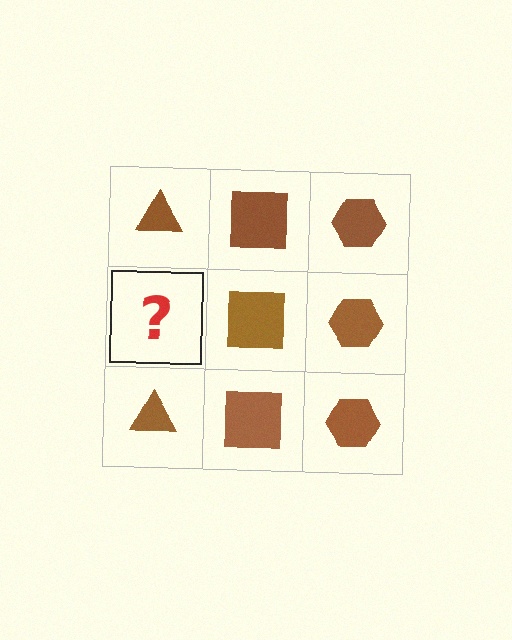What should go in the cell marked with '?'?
The missing cell should contain a brown triangle.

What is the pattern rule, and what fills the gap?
The rule is that each column has a consistent shape. The gap should be filled with a brown triangle.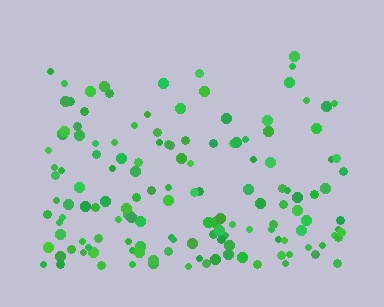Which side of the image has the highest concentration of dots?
The bottom.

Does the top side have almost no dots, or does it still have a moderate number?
Still a moderate number, just noticeably fewer than the bottom.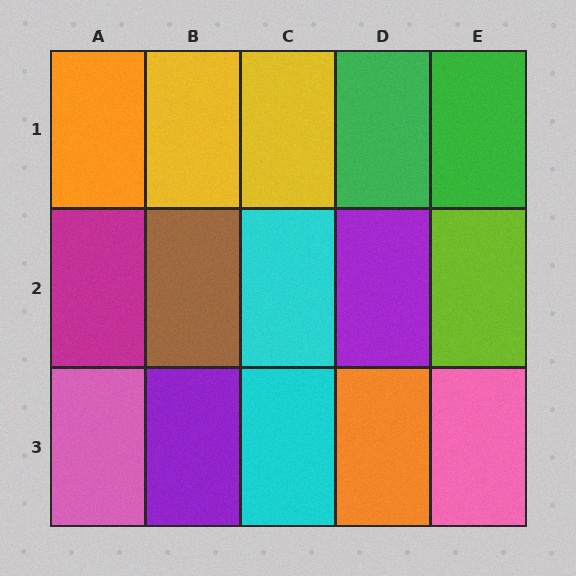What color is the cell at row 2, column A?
Magenta.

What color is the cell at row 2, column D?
Purple.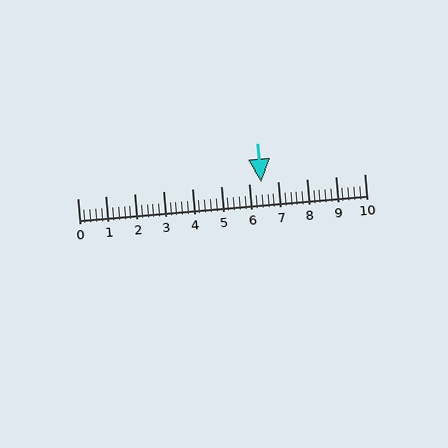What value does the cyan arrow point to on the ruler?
The cyan arrow points to approximately 6.4.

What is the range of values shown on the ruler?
The ruler shows values from 0 to 10.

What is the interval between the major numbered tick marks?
The major tick marks are spaced 1 units apart.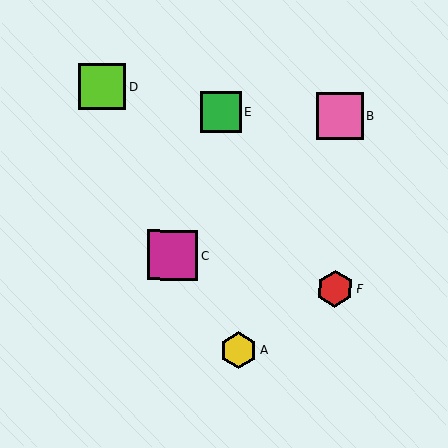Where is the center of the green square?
The center of the green square is at (221, 112).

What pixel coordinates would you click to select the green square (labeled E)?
Click at (221, 112) to select the green square E.